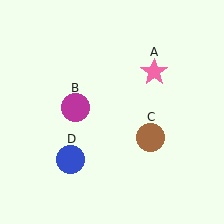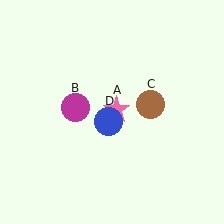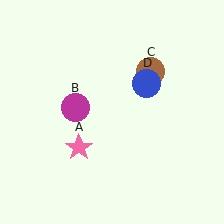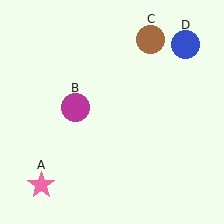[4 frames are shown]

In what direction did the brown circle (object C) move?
The brown circle (object C) moved up.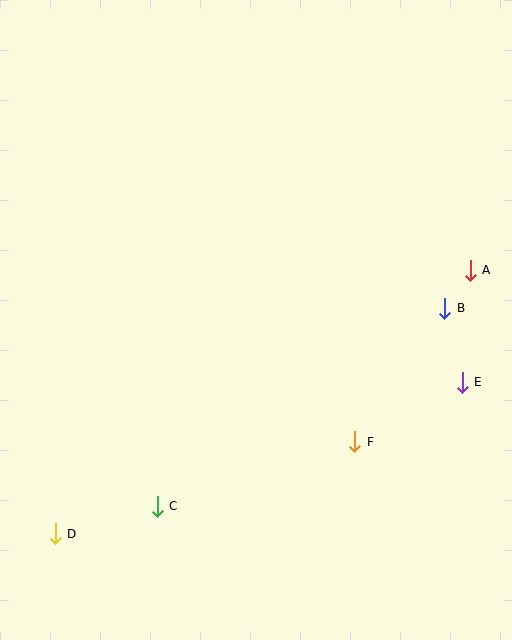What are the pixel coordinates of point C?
Point C is at (157, 506).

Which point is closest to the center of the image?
Point F at (355, 442) is closest to the center.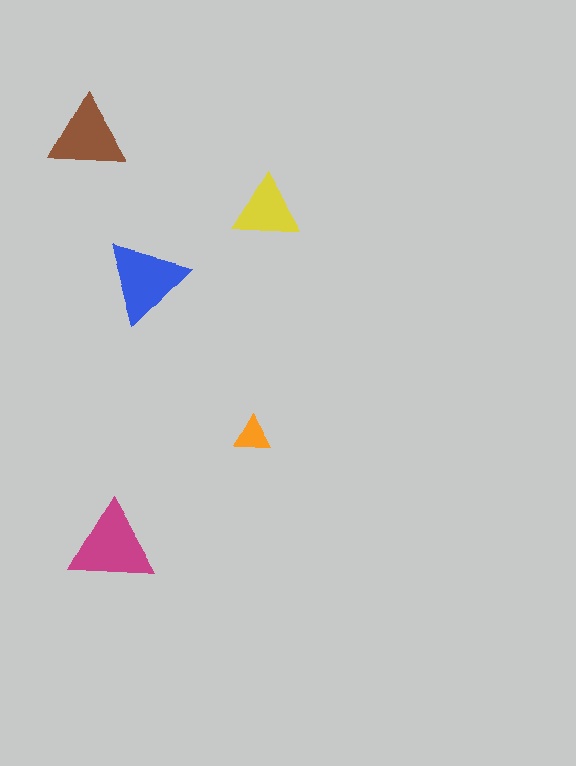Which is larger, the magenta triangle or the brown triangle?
The magenta one.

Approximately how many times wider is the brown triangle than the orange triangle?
About 2 times wider.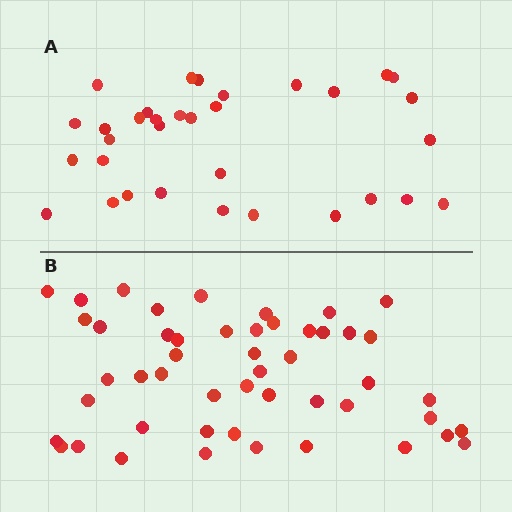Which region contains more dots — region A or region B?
Region B (the bottom region) has more dots.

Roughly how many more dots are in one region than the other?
Region B has approximately 15 more dots than region A.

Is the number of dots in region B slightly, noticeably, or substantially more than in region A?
Region B has substantially more. The ratio is roughly 1.5 to 1.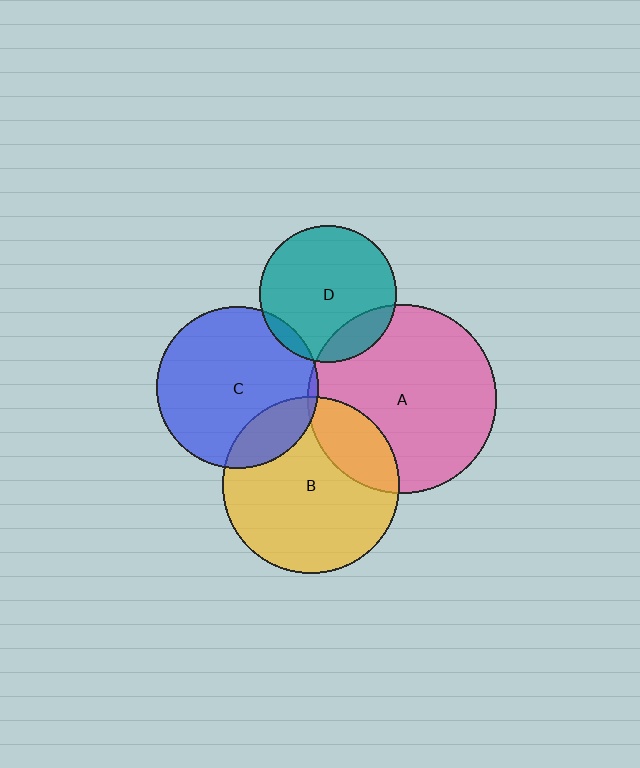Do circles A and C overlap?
Yes.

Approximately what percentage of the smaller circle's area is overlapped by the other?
Approximately 5%.